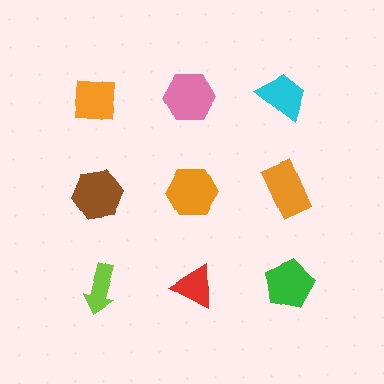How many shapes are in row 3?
3 shapes.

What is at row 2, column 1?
A brown hexagon.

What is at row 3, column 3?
A green pentagon.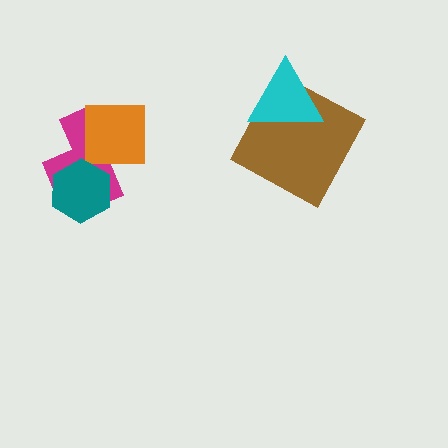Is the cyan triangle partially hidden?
No, no other shape covers it.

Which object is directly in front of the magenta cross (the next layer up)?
The orange square is directly in front of the magenta cross.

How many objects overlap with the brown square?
1 object overlaps with the brown square.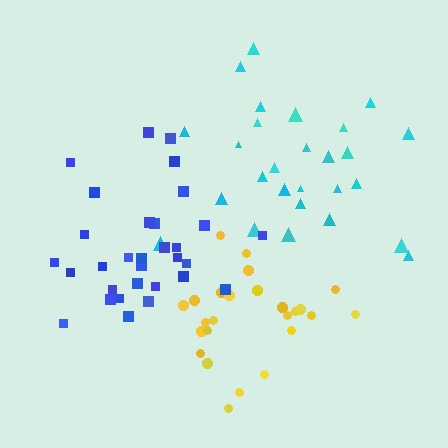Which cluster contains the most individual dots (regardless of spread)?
Blue (31).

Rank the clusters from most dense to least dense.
yellow, blue, cyan.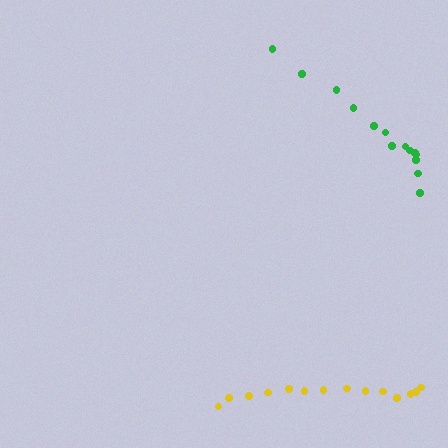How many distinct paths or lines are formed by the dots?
There are 2 distinct paths.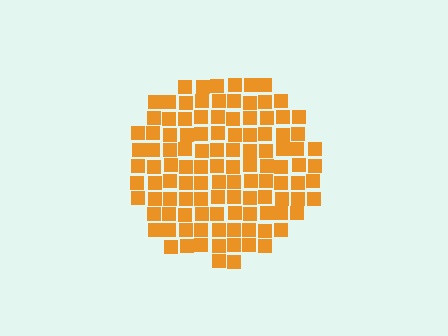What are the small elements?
The small elements are squares.